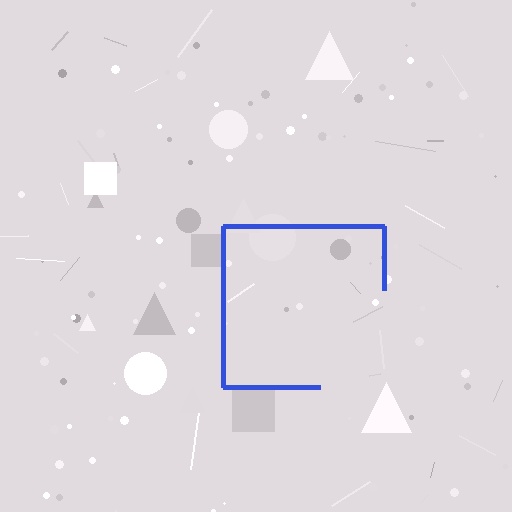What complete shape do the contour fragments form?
The contour fragments form a square.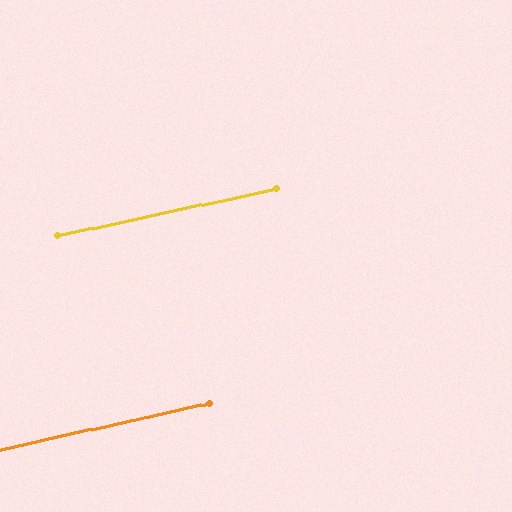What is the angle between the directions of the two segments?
Approximately 0 degrees.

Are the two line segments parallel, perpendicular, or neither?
Parallel — their directions differ by only 0.4°.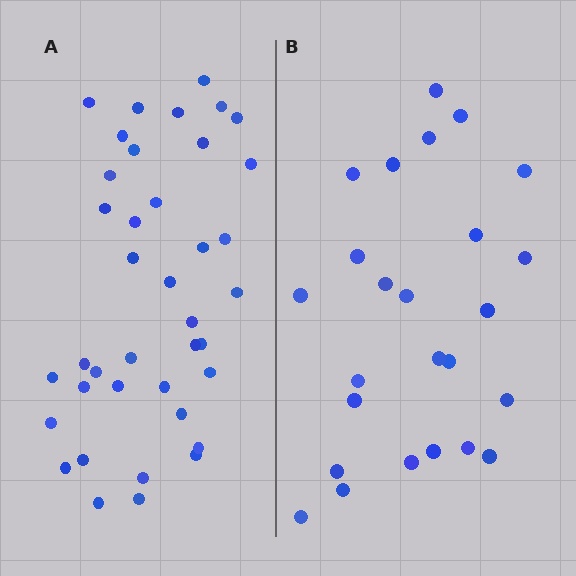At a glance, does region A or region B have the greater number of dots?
Region A (the left region) has more dots.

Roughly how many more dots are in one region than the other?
Region A has approximately 15 more dots than region B.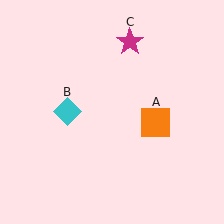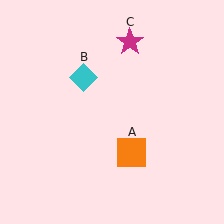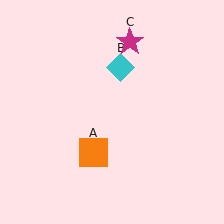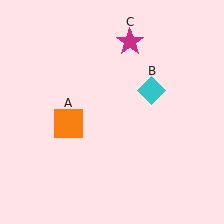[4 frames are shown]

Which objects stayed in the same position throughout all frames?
Magenta star (object C) remained stationary.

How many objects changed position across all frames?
2 objects changed position: orange square (object A), cyan diamond (object B).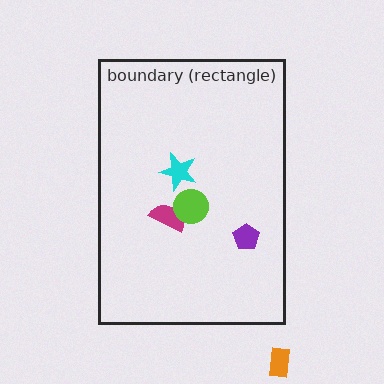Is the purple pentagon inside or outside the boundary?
Inside.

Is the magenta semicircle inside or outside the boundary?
Inside.